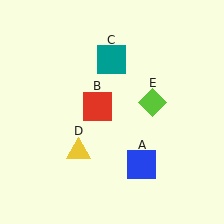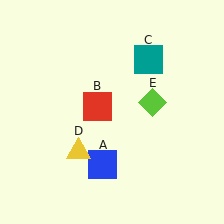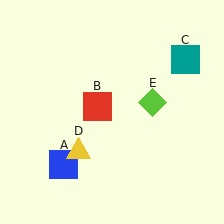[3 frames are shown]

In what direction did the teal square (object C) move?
The teal square (object C) moved right.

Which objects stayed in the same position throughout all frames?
Red square (object B) and yellow triangle (object D) and lime diamond (object E) remained stationary.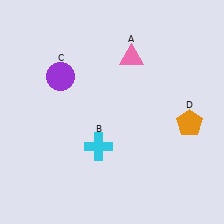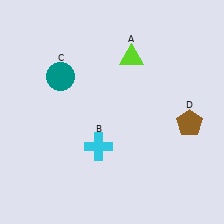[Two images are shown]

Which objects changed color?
A changed from pink to lime. C changed from purple to teal. D changed from orange to brown.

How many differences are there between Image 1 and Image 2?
There are 3 differences between the two images.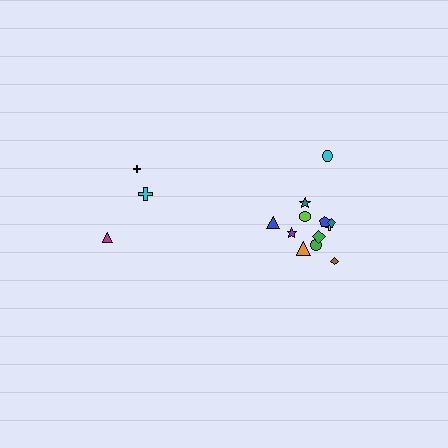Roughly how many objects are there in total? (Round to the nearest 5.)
Roughly 15 objects in total.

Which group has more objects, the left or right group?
The right group.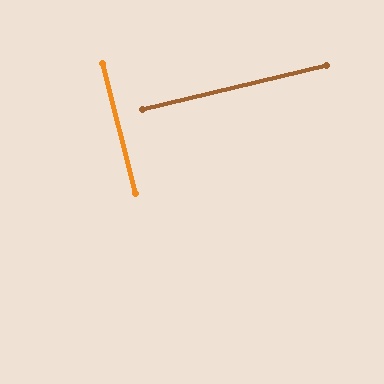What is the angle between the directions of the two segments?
Approximately 89 degrees.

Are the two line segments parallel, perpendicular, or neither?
Perpendicular — they meet at approximately 89°.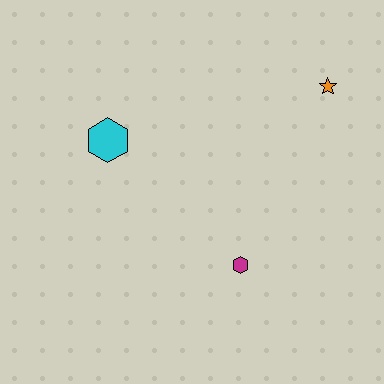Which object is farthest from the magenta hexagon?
The orange star is farthest from the magenta hexagon.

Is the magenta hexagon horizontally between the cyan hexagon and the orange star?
Yes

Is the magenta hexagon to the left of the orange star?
Yes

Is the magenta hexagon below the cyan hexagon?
Yes